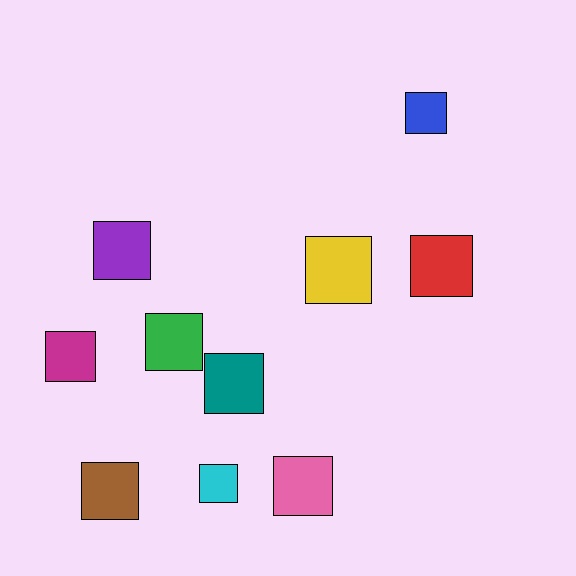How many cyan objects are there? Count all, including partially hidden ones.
There is 1 cyan object.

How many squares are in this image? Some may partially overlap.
There are 10 squares.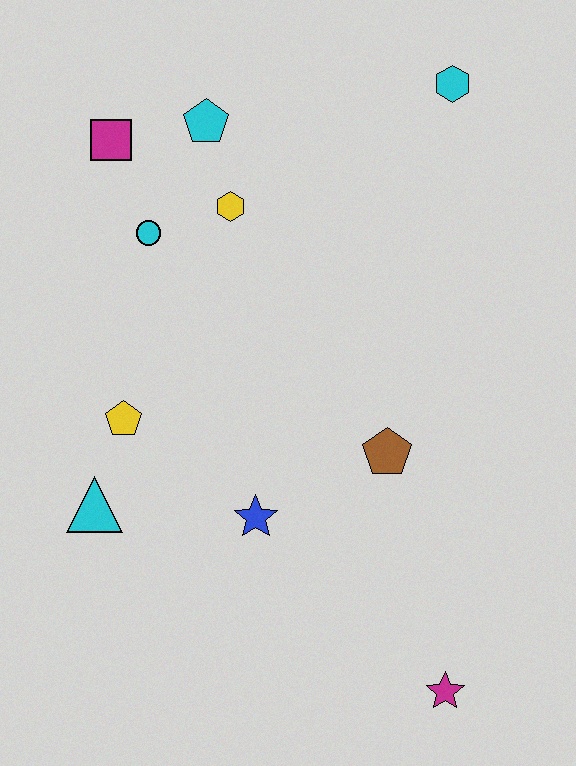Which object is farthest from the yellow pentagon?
The cyan hexagon is farthest from the yellow pentagon.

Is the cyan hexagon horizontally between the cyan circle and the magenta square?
No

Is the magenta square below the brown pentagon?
No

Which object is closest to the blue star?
The brown pentagon is closest to the blue star.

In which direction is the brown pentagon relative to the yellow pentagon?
The brown pentagon is to the right of the yellow pentagon.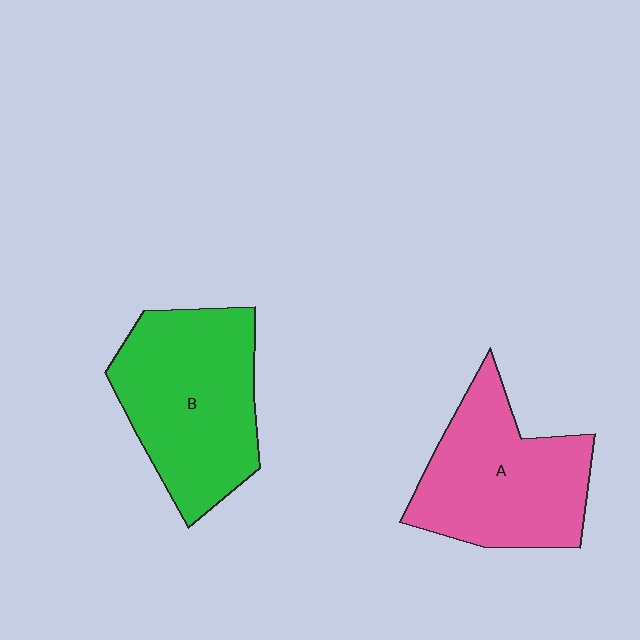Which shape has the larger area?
Shape B (green).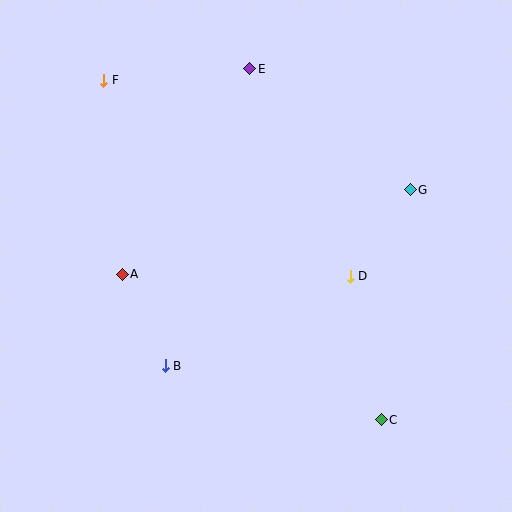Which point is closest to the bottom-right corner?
Point C is closest to the bottom-right corner.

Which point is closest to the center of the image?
Point D at (350, 276) is closest to the center.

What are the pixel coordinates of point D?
Point D is at (350, 276).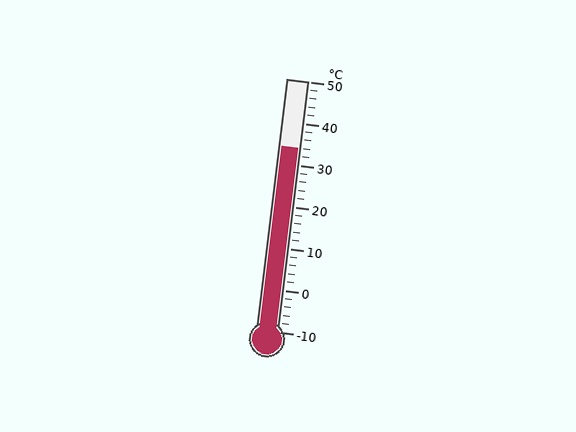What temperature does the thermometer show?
The thermometer shows approximately 34°C.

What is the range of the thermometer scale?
The thermometer scale ranges from -10°C to 50°C.